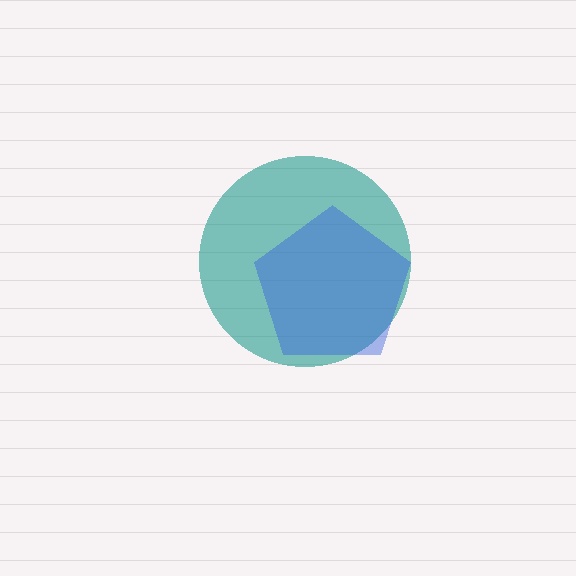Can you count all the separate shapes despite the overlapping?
Yes, there are 2 separate shapes.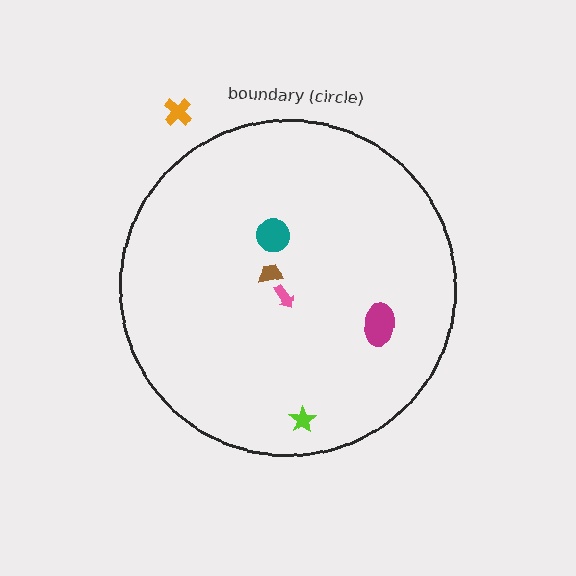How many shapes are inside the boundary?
5 inside, 1 outside.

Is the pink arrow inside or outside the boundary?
Inside.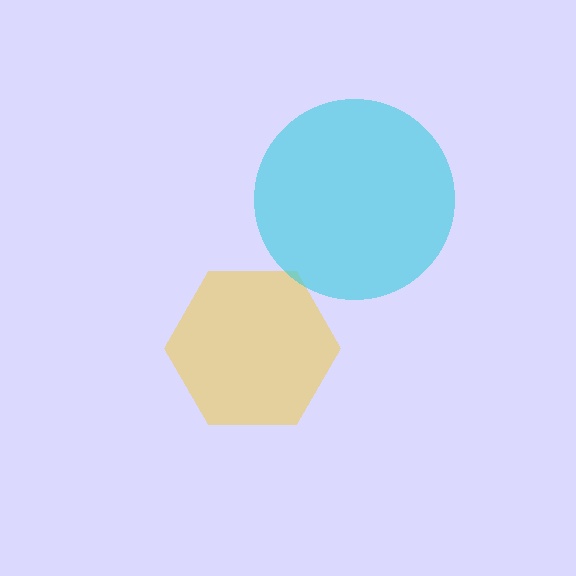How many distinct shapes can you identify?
There are 2 distinct shapes: a yellow hexagon, a cyan circle.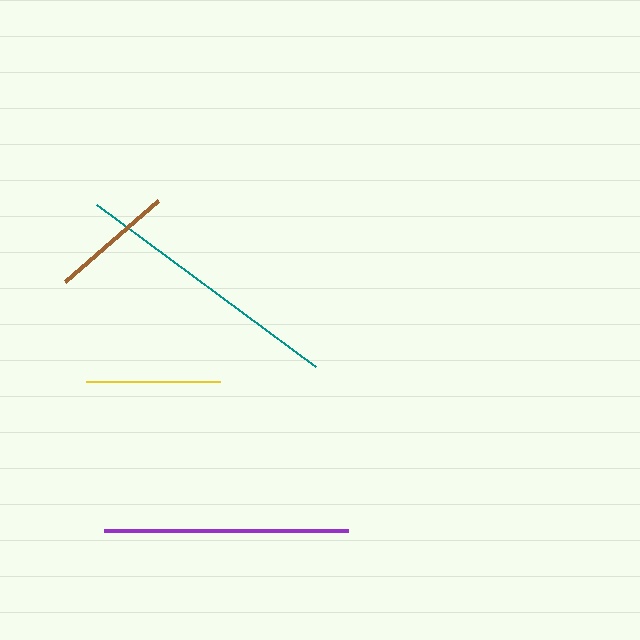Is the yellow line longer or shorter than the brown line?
The yellow line is longer than the brown line.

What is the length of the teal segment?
The teal segment is approximately 272 pixels long.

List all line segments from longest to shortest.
From longest to shortest: teal, purple, yellow, brown.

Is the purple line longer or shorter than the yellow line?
The purple line is longer than the yellow line.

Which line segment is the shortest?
The brown line is the shortest at approximately 124 pixels.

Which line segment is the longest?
The teal line is the longest at approximately 272 pixels.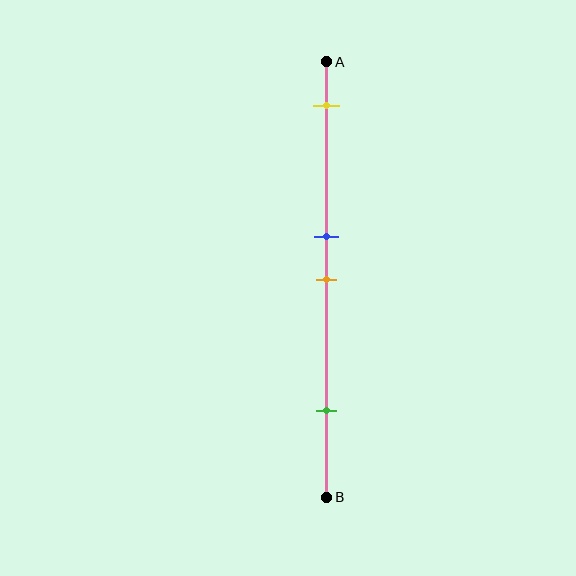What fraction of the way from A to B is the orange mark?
The orange mark is approximately 50% (0.5) of the way from A to B.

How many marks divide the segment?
There are 4 marks dividing the segment.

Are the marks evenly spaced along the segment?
No, the marks are not evenly spaced.